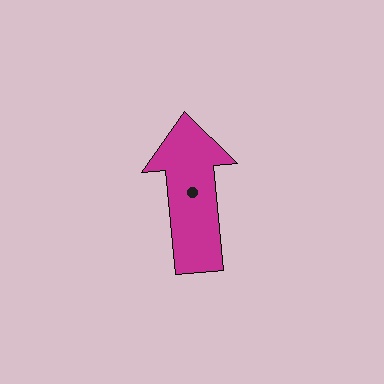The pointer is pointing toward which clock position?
Roughly 12 o'clock.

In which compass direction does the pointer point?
North.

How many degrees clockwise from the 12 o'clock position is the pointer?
Approximately 355 degrees.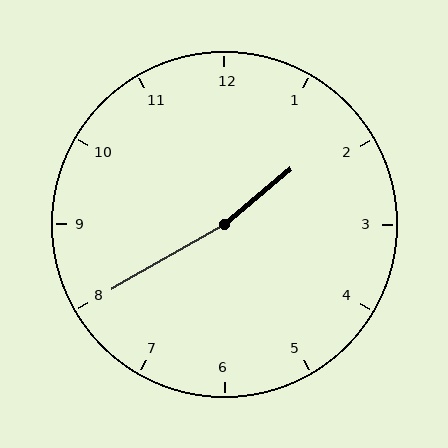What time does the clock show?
1:40.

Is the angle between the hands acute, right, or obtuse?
It is obtuse.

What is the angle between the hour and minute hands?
Approximately 170 degrees.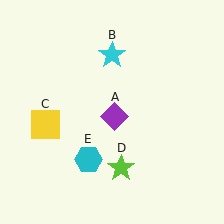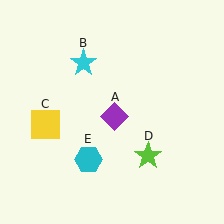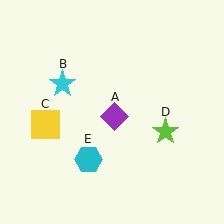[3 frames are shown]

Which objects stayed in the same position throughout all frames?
Purple diamond (object A) and yellow square (object C) and cyan hexagon (object E) remained stationary.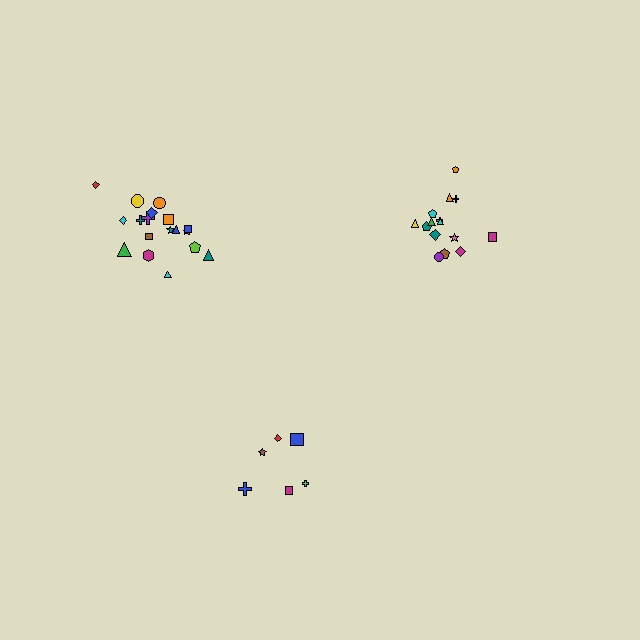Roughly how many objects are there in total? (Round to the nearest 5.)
Roughly 40 objects in total.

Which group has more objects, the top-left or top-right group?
The top-left group.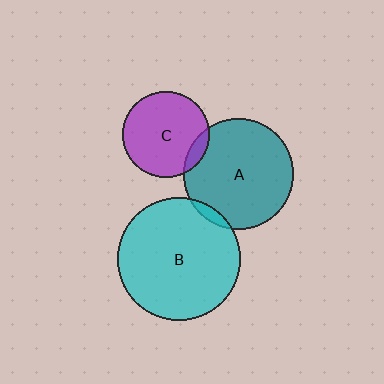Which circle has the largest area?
Circle B (cyan).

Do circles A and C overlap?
Yes.